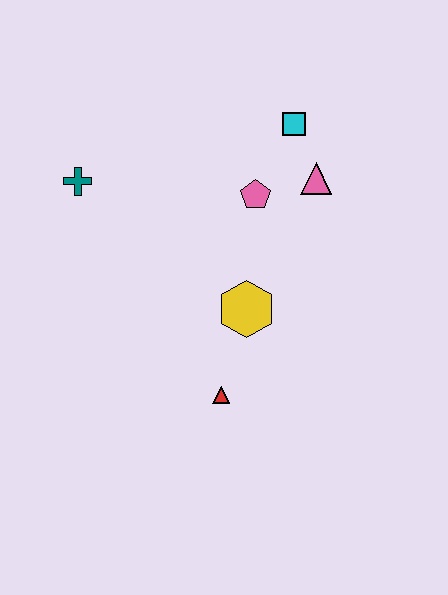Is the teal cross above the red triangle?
Yes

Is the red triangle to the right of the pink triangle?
No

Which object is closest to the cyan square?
The pink triangle is closest to the cyan square.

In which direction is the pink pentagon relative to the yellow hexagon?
The pink pentagon is above the yellow hexagon.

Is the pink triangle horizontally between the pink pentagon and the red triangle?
No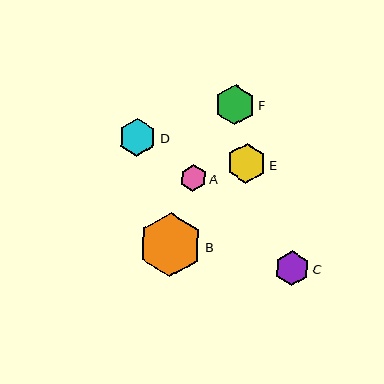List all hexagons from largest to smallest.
From largest to smallest: B, F, E, D, C, A.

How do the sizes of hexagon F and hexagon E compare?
Hexagon F and hexagon E are approximately the same size.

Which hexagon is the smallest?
Hexagon A is the smallest with a size of approximately 27 pixels.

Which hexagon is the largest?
Hexagon B is the largest with a size of approximately 64 pixels.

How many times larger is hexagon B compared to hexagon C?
Hexagon B is approximately 1.9 times the size of hexagon C.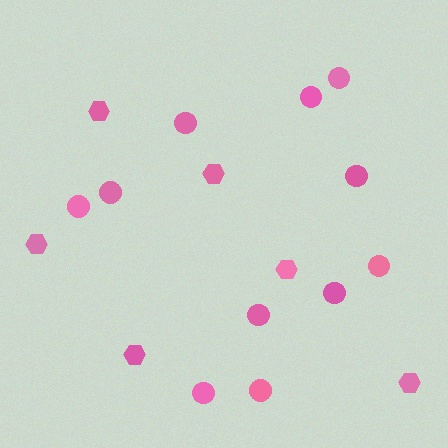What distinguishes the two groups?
There are 2 groups: one group of hexagons (6) and one group of circles (11).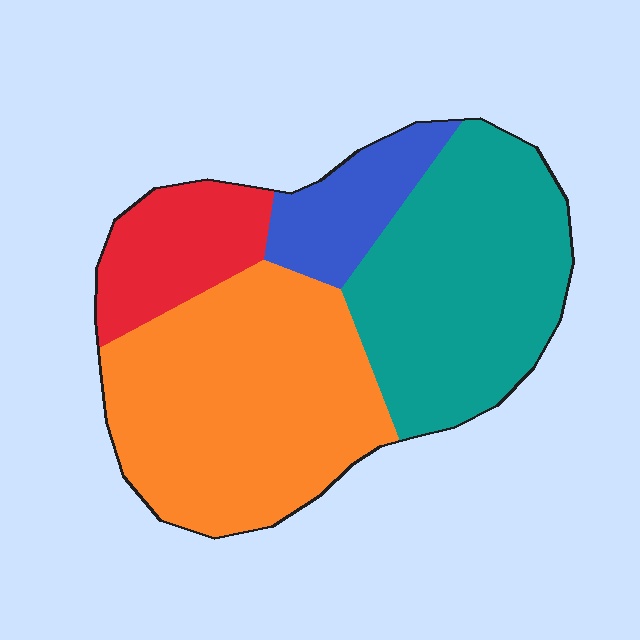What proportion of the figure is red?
Red covers around 15% of the figure.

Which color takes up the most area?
Orange, at roughly 40%.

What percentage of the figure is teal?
Teal covers roughly 35% of the figure.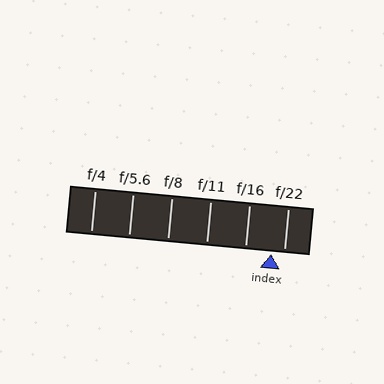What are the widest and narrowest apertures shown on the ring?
The widest aperture shown is f/4 and the narrowest is f/22.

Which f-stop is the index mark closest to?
The index mark is closest to f/22.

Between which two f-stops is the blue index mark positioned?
The index mark is between f/16 and f/22.